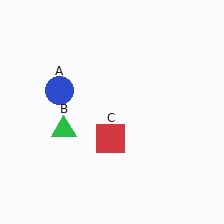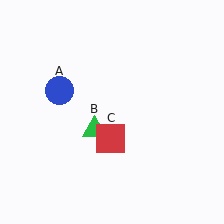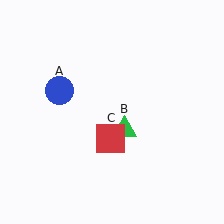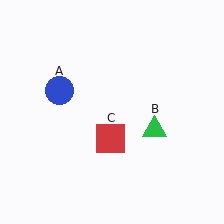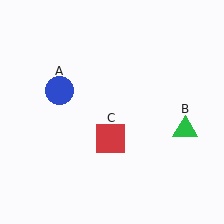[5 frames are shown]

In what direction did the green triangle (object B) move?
The green triangle (object B) moved right.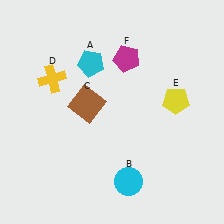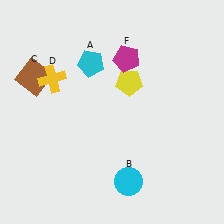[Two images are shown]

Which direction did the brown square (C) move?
The brown square (C) moved left.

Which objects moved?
The objects that moved are: the brown square (C), the yellow pentagon (E).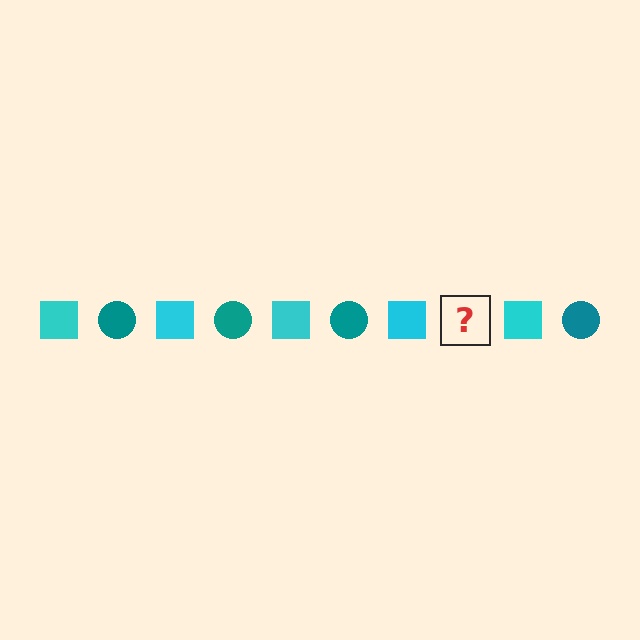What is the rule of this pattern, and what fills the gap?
The rule is that the pattern alternates between cyan square and teal circle. The gap should be filled with a teal circle.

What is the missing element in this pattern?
The missing element is a teal circle.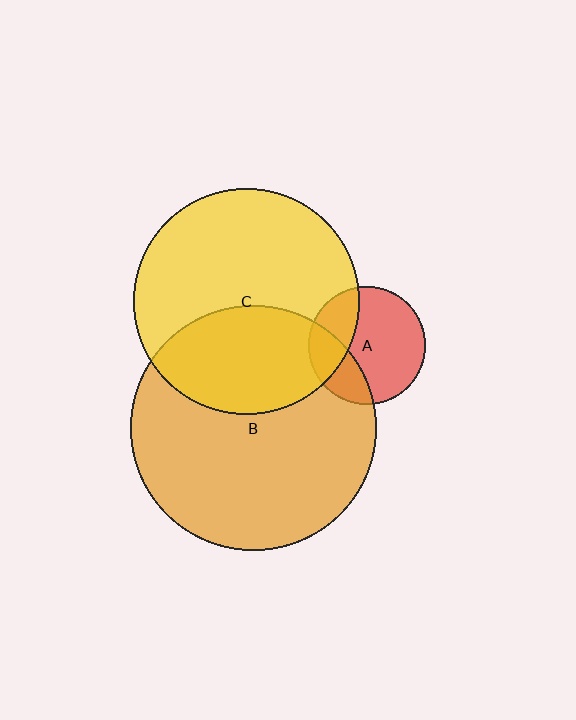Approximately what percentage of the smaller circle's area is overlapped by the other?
Approximately 25%.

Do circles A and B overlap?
Yes.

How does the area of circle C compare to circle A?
Approximately 3.7 times.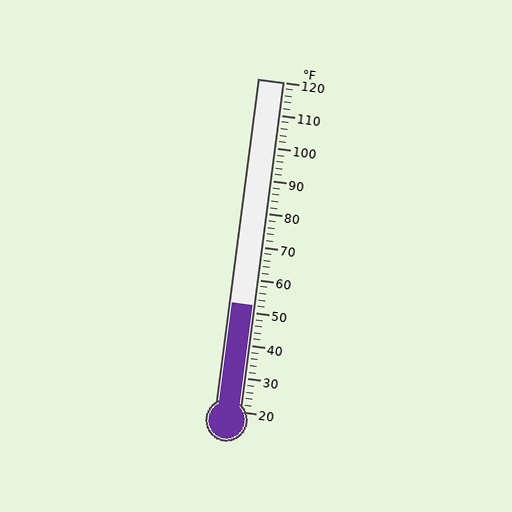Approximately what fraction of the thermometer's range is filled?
The thermometer is filled to approximately 30% of its range.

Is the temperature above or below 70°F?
The temperature is below 70°F.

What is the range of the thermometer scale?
The thermometer scale ranges from 20°F to 120°F.